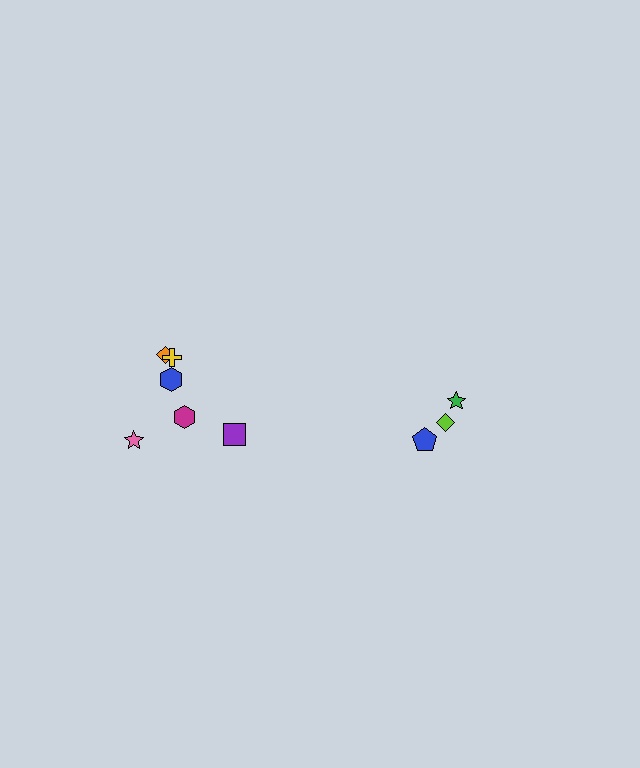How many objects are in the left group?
There are 6 objects.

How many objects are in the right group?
There are 3 objects.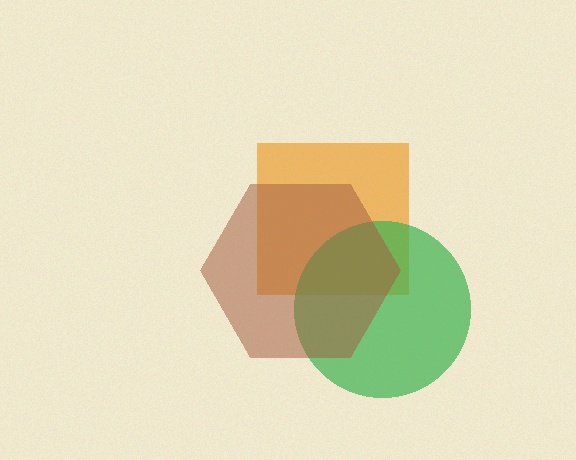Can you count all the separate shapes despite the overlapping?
Yes, there are 3 separate shapes.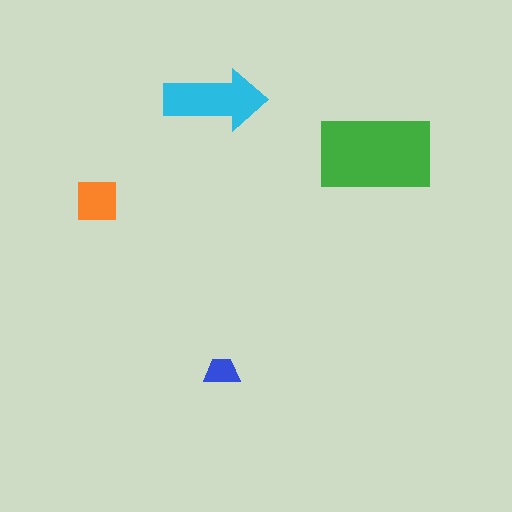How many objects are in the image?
There are 4 objects in the image.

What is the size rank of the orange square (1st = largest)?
3rd.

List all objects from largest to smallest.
The green rectangle, the cyan arrow, the orange square, the blue trapezoid.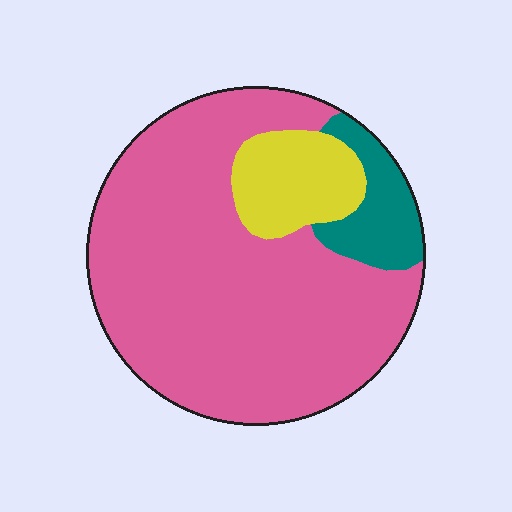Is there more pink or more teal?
Pink.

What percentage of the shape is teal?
Teal covers 10% of the shape.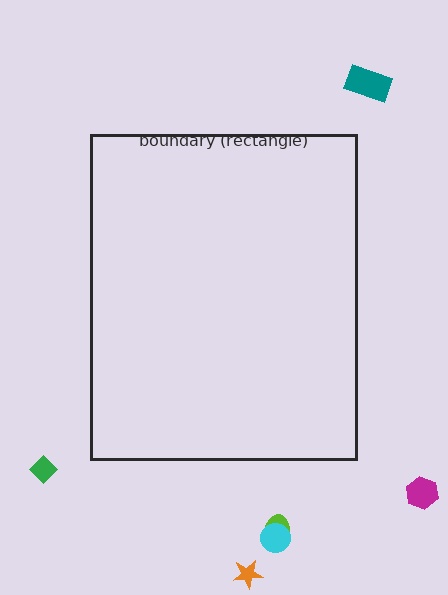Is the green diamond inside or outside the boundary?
Outside.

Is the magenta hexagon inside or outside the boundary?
Outside.